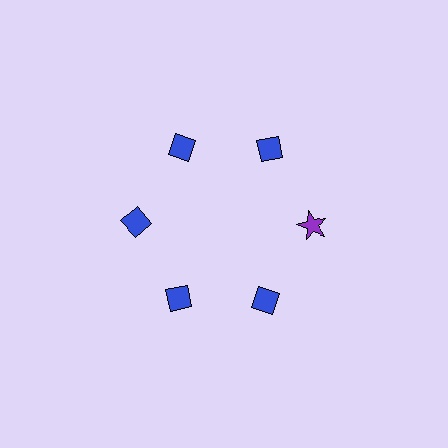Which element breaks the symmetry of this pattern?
The purple star at roughly the 3 o'clock position breaks the symmetry. All other shapes are blue diamonds.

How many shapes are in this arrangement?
There are 6 shapes arranged in a ring pattern.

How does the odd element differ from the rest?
It differs in both color (purple instead of blue) and shape (star instead of diamond).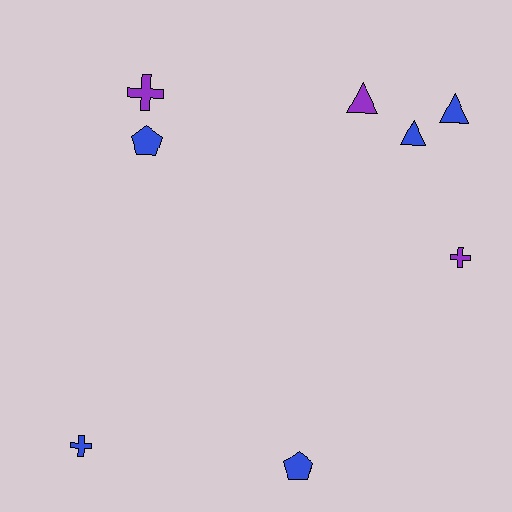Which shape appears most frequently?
Triangle, with 3 objects.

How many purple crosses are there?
There are 2 purple crosses.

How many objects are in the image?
There are 8 objects.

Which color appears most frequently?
Blue, with 5 objects.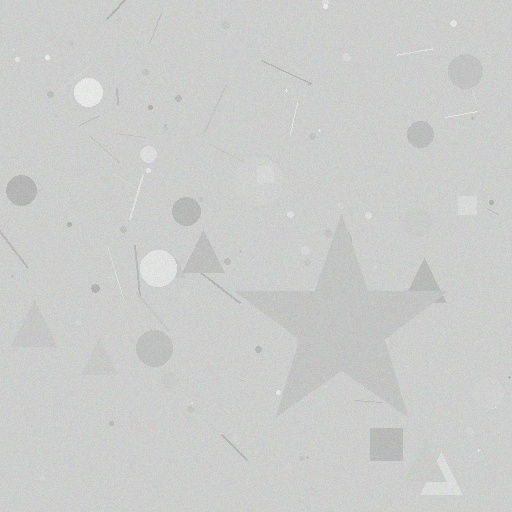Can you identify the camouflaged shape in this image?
The camouflaged shape is a star.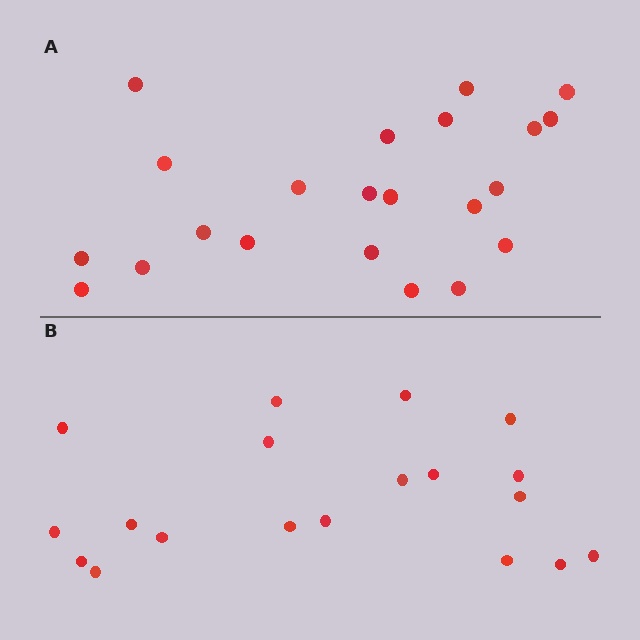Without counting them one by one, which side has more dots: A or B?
Region A (the top region) has more dots.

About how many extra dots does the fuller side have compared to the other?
Region A has just a few more — roughly 2 or 3 more dots than region B.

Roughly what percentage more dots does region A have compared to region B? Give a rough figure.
About 15% more.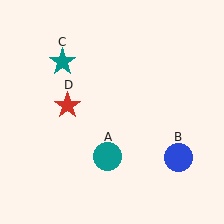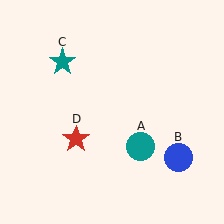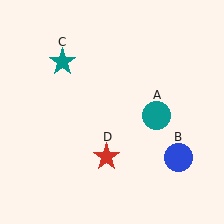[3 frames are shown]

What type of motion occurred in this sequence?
The teal circle (object A), red star (object D) rotated counterclockwise around the center of the scene.